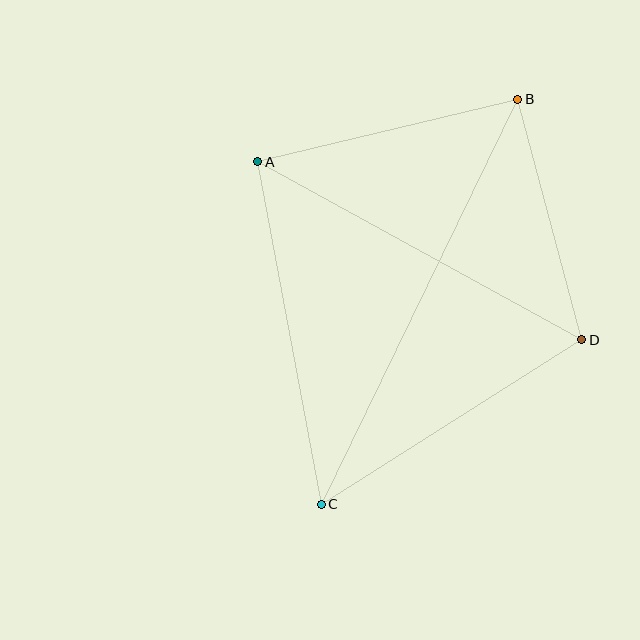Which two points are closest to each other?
Points B and D are closest to each other.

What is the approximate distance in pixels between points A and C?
The distance between A and C is approximately 348 pixels.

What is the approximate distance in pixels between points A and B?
The distance between A and B is approximately 267 pixels.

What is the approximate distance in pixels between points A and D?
The distance between A and D is approximately 369 pixels.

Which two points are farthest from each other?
Points B and C are farthest from each other.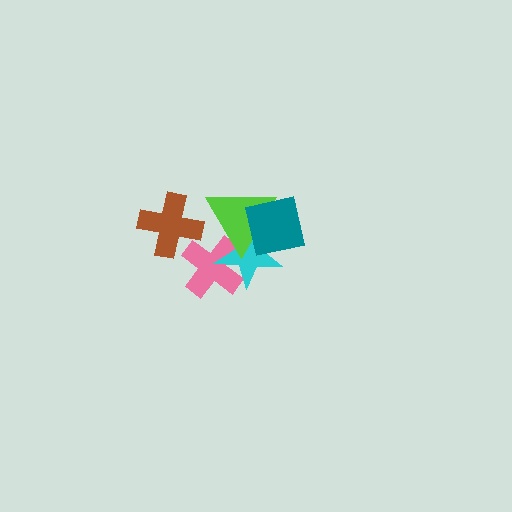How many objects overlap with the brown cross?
0 objects overlap with the brown cross.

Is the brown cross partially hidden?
No, no other shape covers it.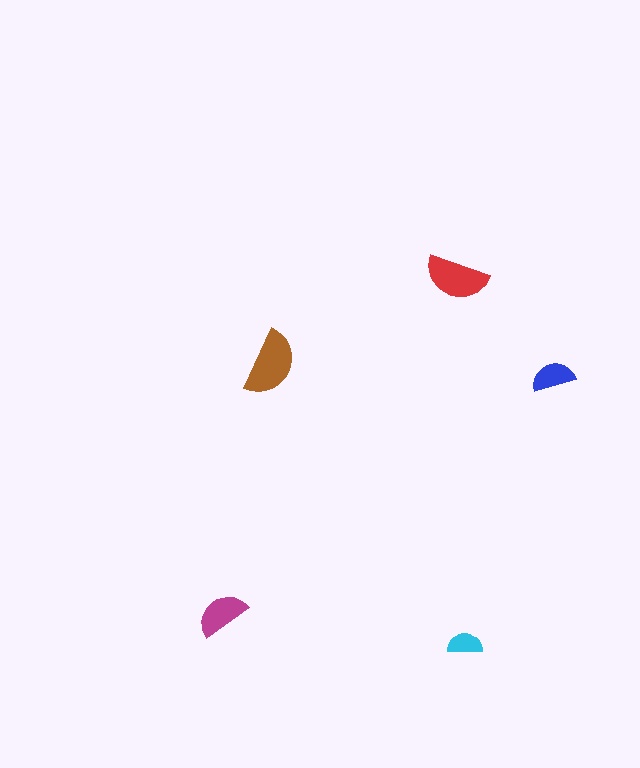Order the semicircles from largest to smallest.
the brown one, the red one, the magenta one, the blue one, the cyan one.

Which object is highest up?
The red semicircle is topmost.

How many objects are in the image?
There are 5 objects in the image.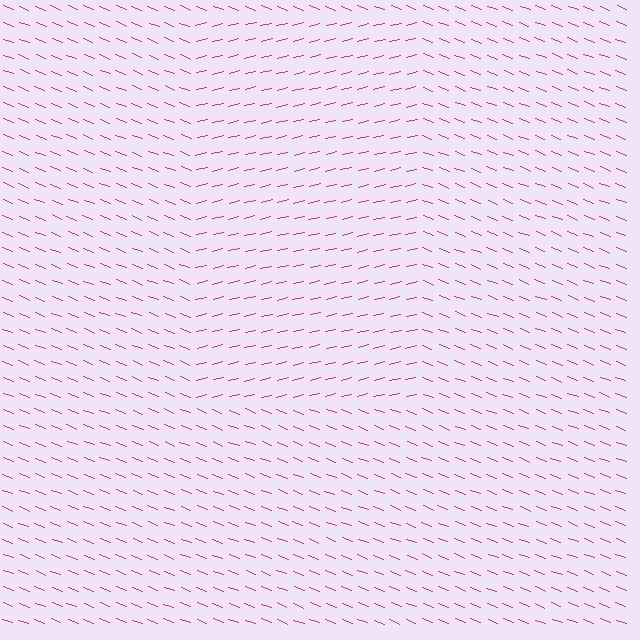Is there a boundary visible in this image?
Yes, there is a texture boundary formed by a change in line orientation.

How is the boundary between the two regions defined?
The boundary is defined purely by a change in line orientation (approximately 35 degrees difference). All lines are the same color and thickness.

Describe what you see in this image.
The image is filled with small magenta line segments. A rectangle region in the image has lines oriented differently from the surrounding lines, creating a visible texture boundary.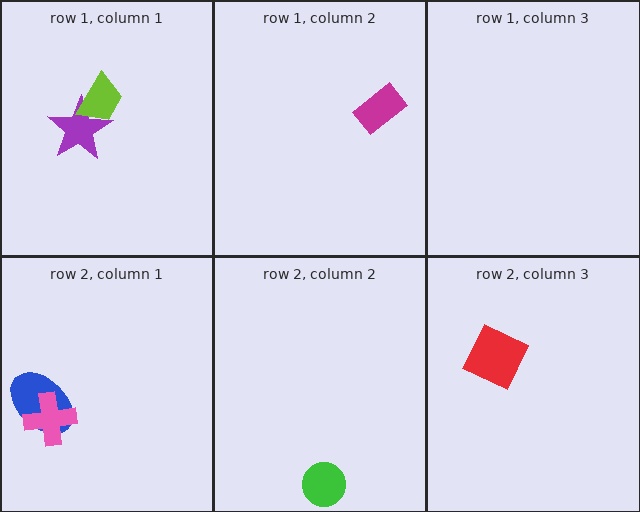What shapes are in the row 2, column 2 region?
The green circle.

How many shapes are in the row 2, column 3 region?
1.